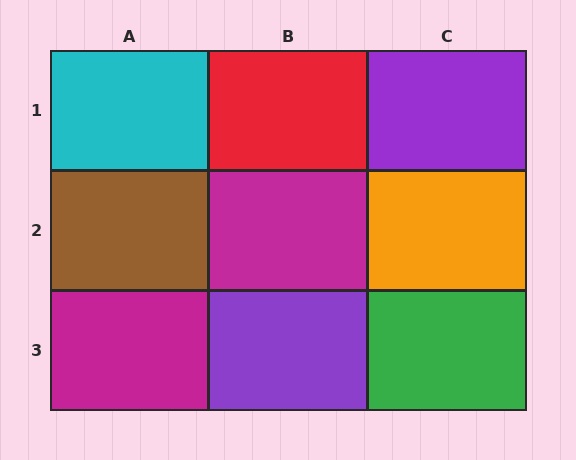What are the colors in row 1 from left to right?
Cyan, red, purple.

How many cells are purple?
2 cells are purple.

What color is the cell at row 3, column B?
Purple.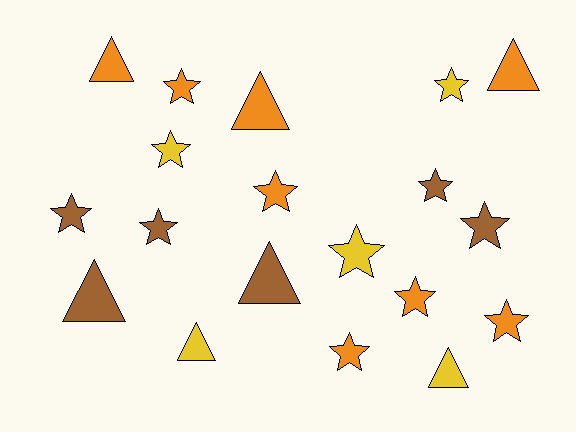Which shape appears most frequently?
Star, with 12 objects.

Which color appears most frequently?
Orange, with 8 objects.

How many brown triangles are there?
There are 2 brown triangles.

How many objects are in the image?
There are 19 objects.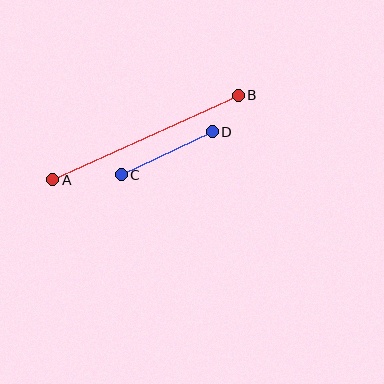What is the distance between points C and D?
The distance is approximately 101 pixels.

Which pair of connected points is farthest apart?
Points A and B are farthest apart.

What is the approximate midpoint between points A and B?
The midpoint is at approximately (145, 138) pixels.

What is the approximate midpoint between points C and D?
The midpoint is at approximately (167, 153) pixels.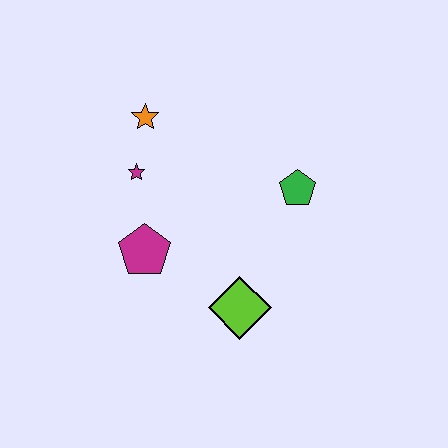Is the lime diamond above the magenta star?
No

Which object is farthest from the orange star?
The lime diamond is farthest from the orange star.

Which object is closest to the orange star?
The magenta star is closest to the orange star.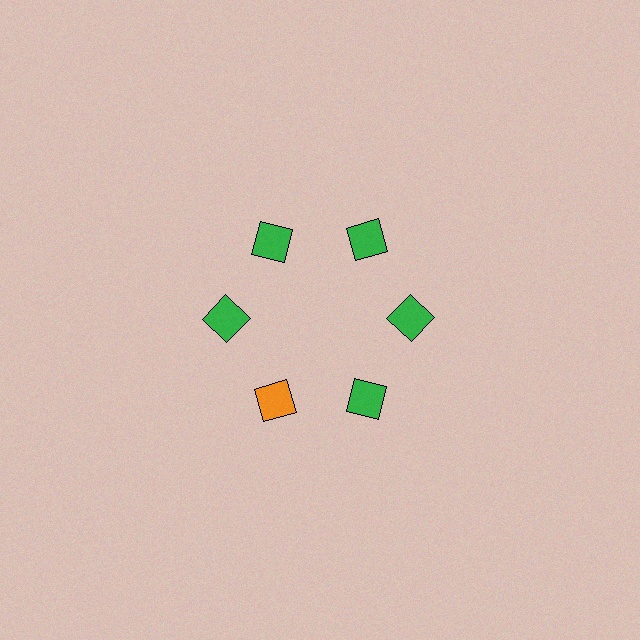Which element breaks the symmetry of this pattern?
The orange diamond at roughly the 7 o'clock position breaks the symmetry. All other shapes are green diamonds.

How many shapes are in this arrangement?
There are 6 shapes arranged in a ring pattern.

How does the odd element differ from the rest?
It has a different color: orange instead of green.